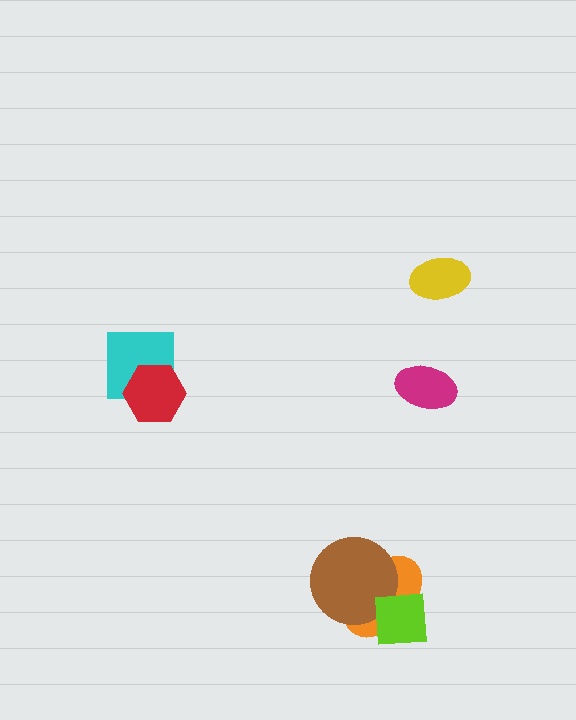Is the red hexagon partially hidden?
No, no other shape covers it.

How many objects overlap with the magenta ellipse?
0 objects overlap with the magenta ellipse.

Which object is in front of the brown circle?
The lime square is in front of the brown circle.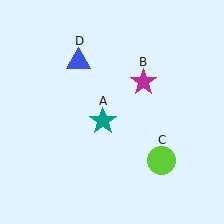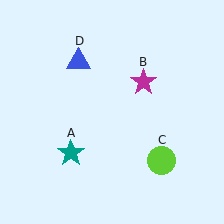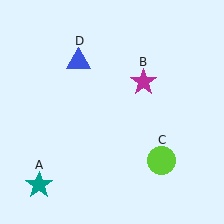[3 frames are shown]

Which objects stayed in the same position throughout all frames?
Magenta star (object B) and lime circle (object C) and blue triangle (object D) remained stationary.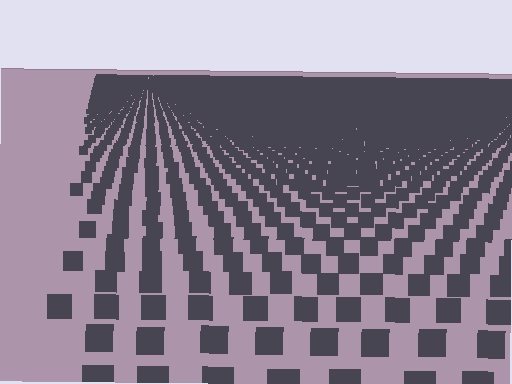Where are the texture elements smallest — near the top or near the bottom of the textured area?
Near the top.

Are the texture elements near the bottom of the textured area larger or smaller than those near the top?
Larger. Near the bottom, elements are closer to the viewer and appear at a bigger on-screen size.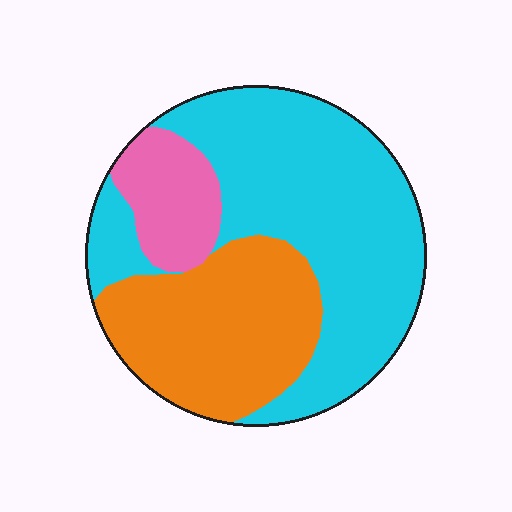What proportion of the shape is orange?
Orange takes up about one third (1/3) of the shape.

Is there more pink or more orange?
Orange.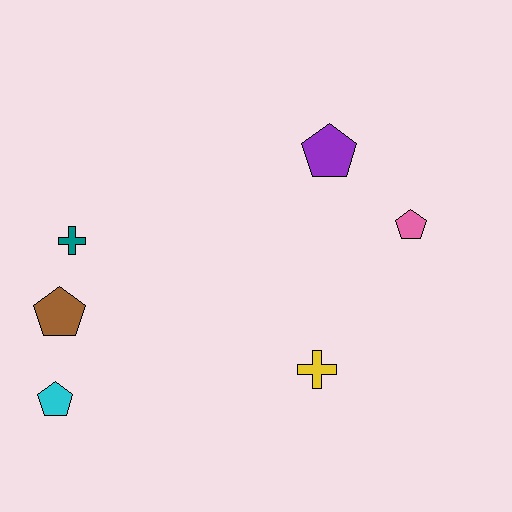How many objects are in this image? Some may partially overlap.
There are 6 objects.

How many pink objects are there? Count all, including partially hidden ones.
There is 1 pink object.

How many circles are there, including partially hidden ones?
There are no circles.